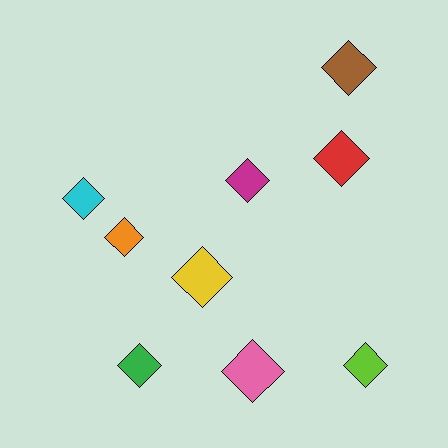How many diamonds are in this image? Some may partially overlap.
There are 9 diamonds.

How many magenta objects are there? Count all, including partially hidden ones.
There is 1 magenta object.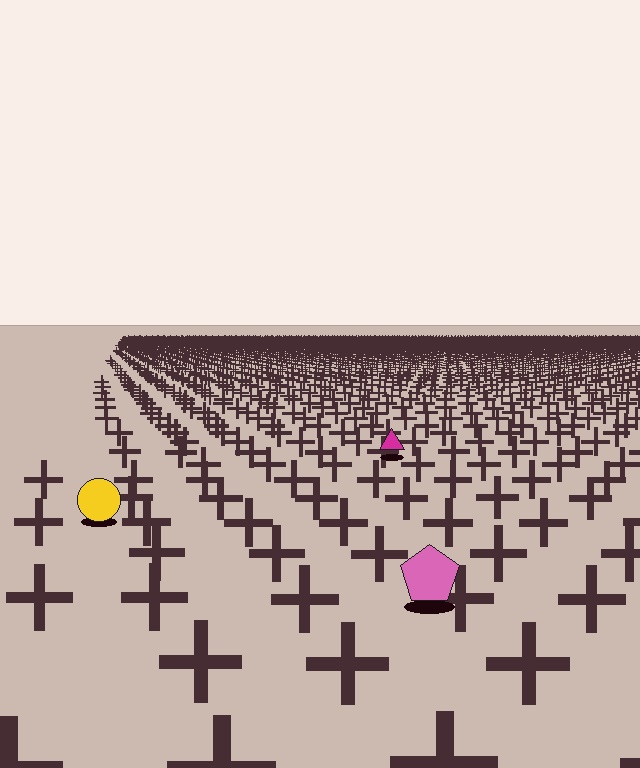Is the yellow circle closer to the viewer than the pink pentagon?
No. The pink pentagon is closer — you can tell from the texture gradient: the ground texture is coarser near it.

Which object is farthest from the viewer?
The magenta triangle is farthest from the viewer. It appears smaller and the ground texture around it is denser.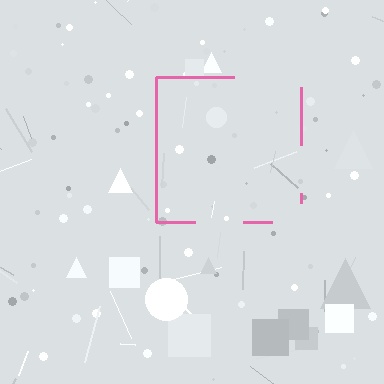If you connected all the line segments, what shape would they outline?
They would outline a square.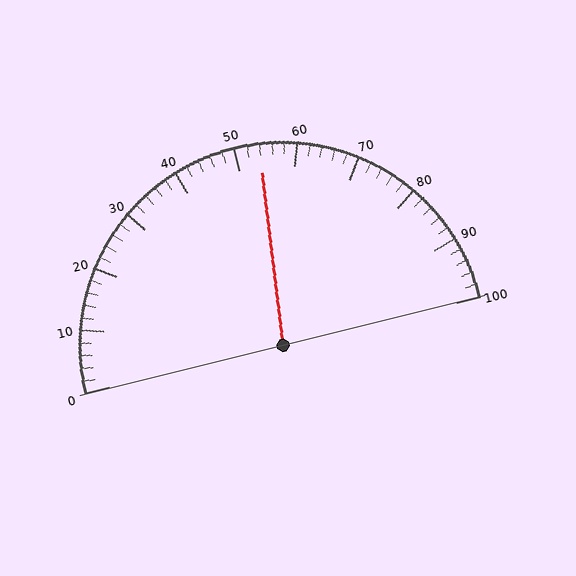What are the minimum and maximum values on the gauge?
The gauge ranges from 0 to 100.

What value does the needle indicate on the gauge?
The needle indicates approximately 54.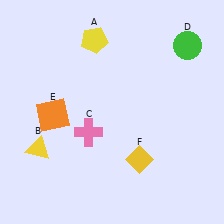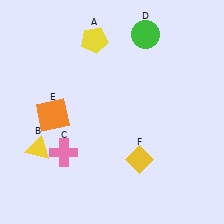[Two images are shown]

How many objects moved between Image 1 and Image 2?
2 objects moved between the two images.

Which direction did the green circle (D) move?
The green circle (D) moved left.